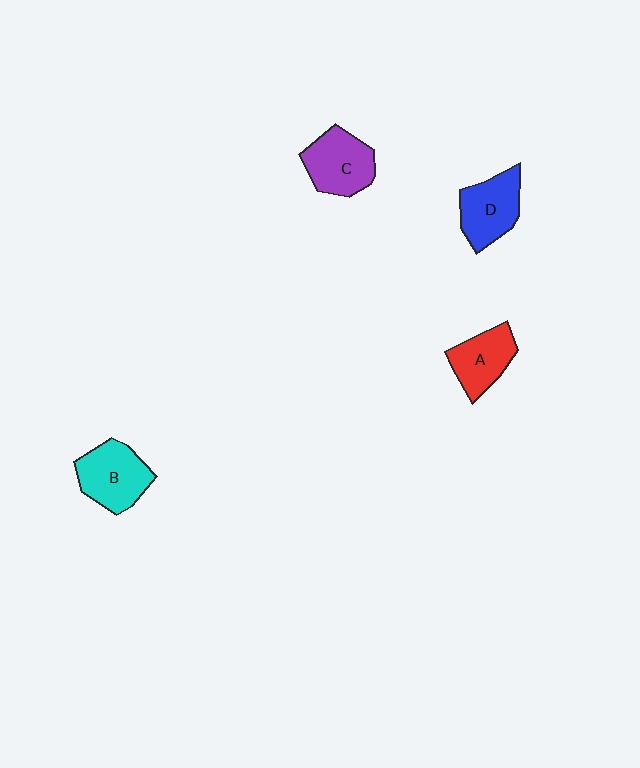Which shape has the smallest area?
Shape A (red).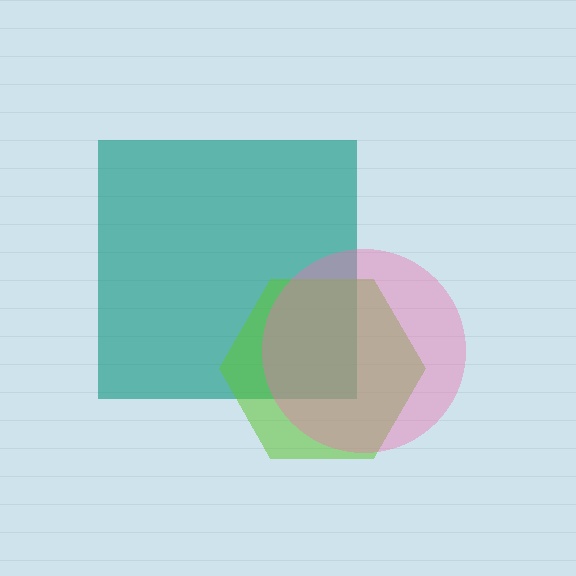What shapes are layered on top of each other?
The layered shapes are: a teal square, a lime hexagon, a pink circle.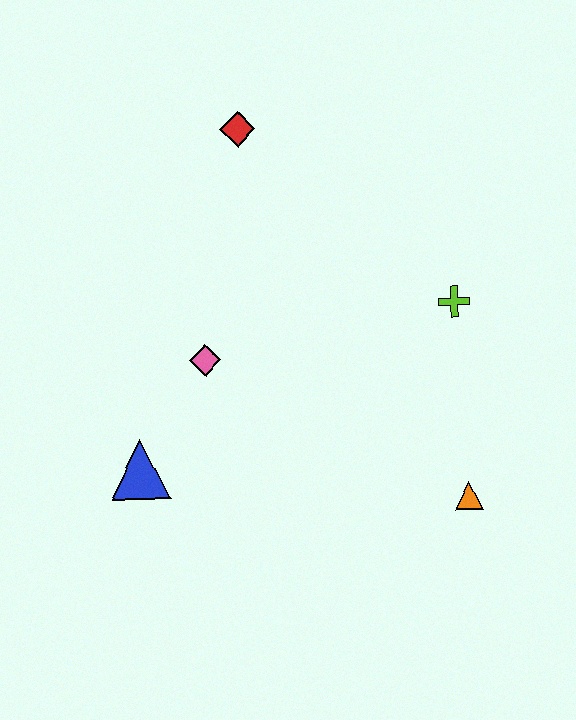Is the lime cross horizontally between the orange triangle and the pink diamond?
Yes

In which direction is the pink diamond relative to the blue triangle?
The pink diamond is above the blue triangle.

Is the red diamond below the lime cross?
No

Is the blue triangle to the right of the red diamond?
No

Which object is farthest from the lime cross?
The blue triangle is farthest from the lime cross.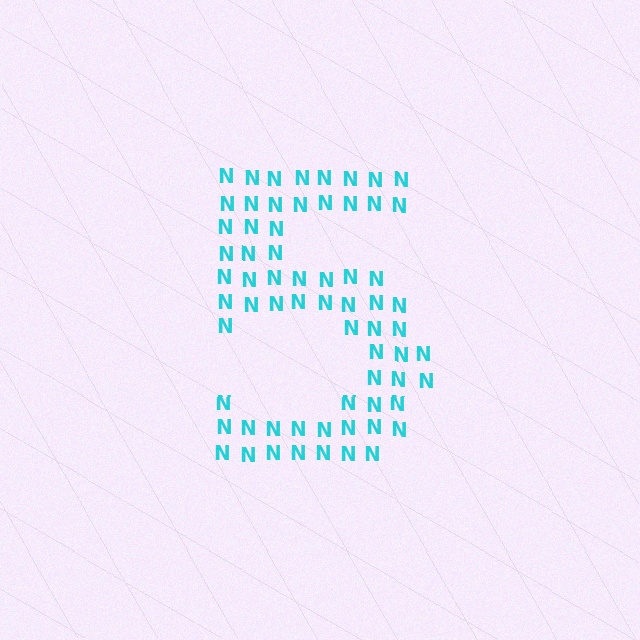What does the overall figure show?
The overall figure shows the digit 5.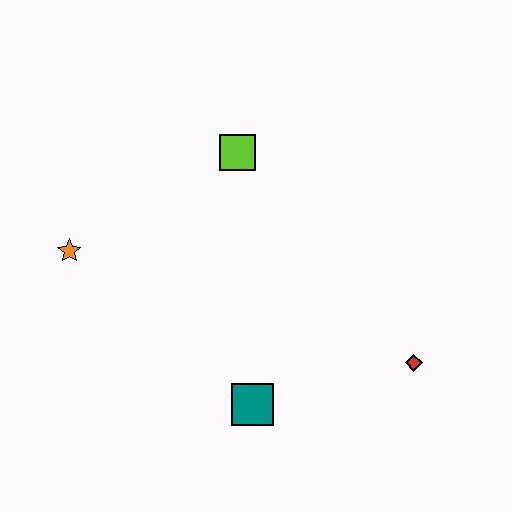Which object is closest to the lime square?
The orange star is closest to the lime square.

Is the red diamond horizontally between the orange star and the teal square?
No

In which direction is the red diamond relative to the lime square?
The red diamond is below the lime square.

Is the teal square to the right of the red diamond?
No